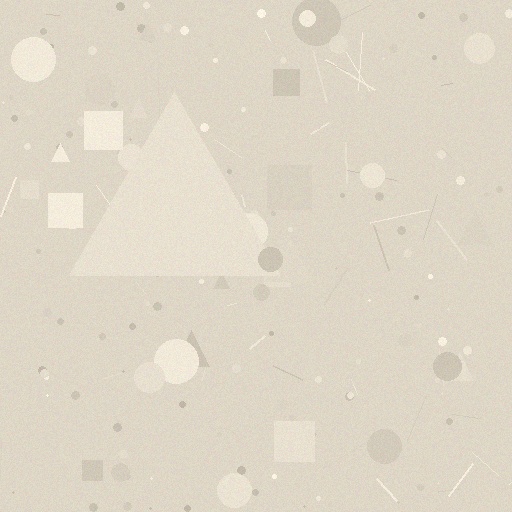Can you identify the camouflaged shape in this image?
The camouflaged shape is a triangle.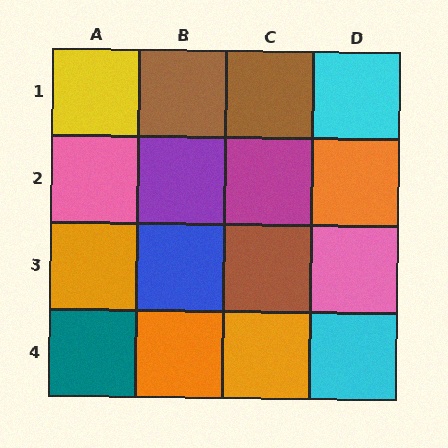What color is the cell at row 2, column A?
Pink.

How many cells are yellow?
1 cell is yellow.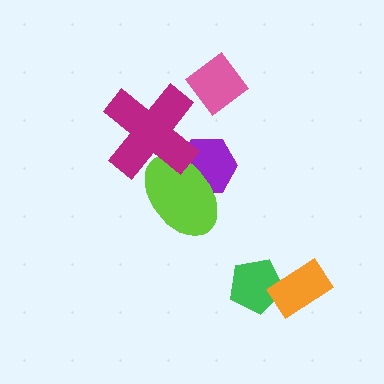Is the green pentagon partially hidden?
Yes, it is partially covered by another shape.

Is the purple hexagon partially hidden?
Yes, it is partially covered by another shape.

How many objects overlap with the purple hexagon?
2 objects overlap with the purple hexagon.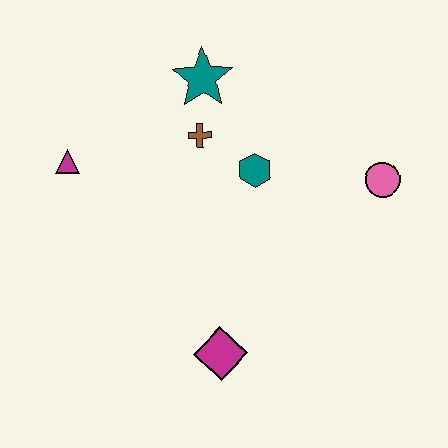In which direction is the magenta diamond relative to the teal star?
The magenta diamond is below the teal star.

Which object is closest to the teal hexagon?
The brown cross is closest to the teal hexagon.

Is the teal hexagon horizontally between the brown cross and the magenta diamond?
No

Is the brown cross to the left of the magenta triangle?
No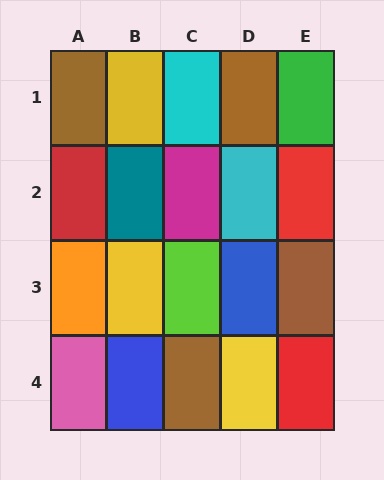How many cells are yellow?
3 cells are yellow.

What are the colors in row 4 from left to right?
Pink, blue, brown, yellow, red.